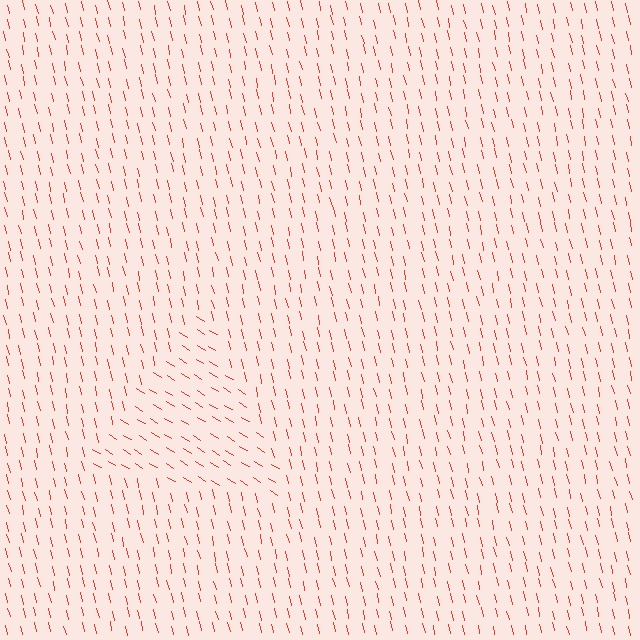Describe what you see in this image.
The image is filled with small red line segments. A triangle region in the image has lines oriented differently from the surrounding lines, creating a visible texture boundary.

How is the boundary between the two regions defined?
The boundary is defined purely by a change in line orientation (approximately 45 degrees difference). All lines are the same color and thickness.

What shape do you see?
I see a triangle.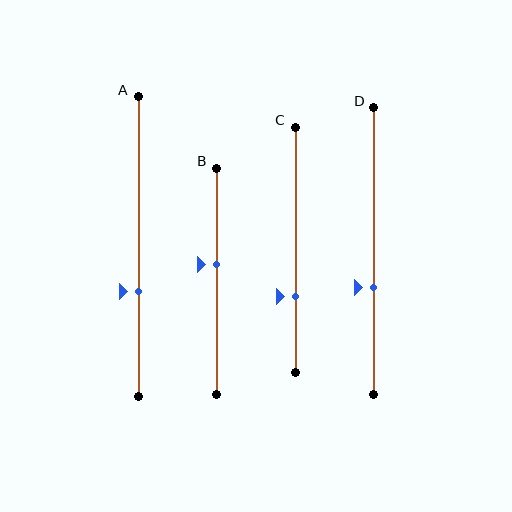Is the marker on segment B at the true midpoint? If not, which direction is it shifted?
No, the marker on segment B is shifted upward by about 8% of the segment length.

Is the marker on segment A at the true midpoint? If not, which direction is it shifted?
No, the marker on segment A is shifted downward by about 15% of the segment length.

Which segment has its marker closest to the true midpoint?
Segment B has its marker closest to the true midpoint.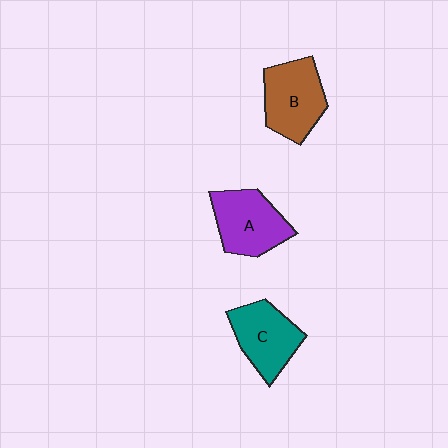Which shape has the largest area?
Shape B (brown).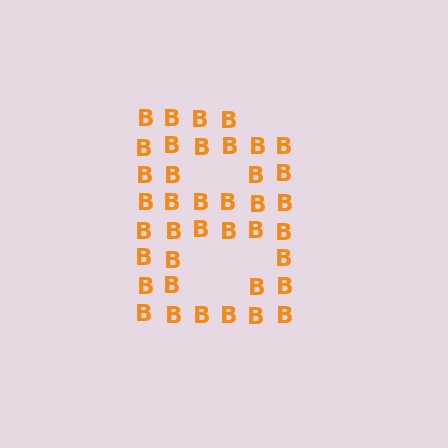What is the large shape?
The large shape is the letter B.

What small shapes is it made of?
It is made of small letter B's.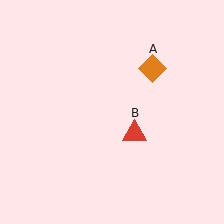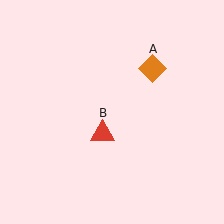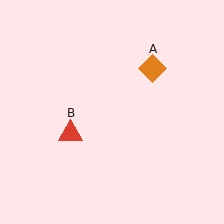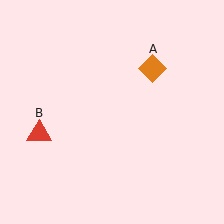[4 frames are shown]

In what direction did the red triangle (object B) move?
The red triangle (object B) moved left.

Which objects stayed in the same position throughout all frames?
Orange diamond (object A) remained stationary.